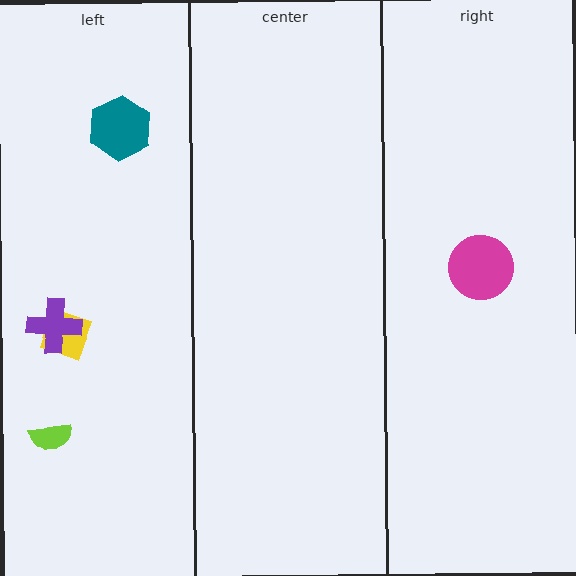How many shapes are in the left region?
4.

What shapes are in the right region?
The magenta circle.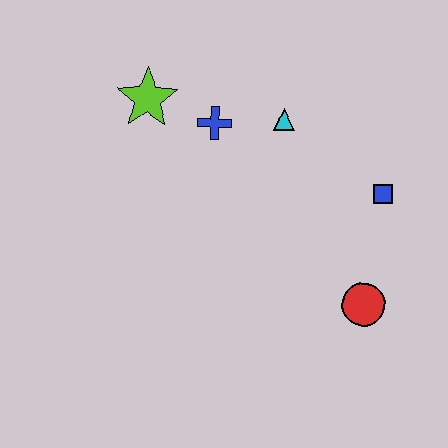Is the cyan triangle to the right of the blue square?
No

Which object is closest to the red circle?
The blue square is closest to the red circle.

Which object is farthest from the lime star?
The red circle is farthest from the lime star.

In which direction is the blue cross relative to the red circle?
The blue cross is above the red circle.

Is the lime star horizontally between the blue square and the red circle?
No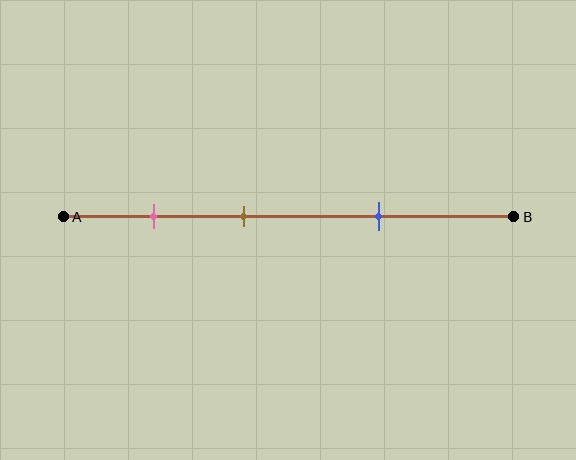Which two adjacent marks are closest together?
The pink and brown marks are the closest adjacent pair.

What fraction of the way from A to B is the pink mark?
The pink mark is approximately 20% (0.2) of the way from A to B.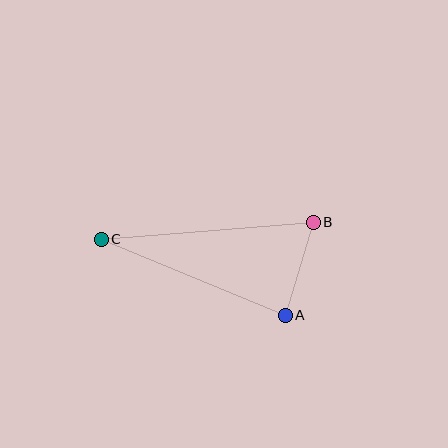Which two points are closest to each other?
Points A and B are closest to each other.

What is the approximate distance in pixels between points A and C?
The distance between A and C is approximately 199 pixels.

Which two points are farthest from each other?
Points B and C are farthest from each other.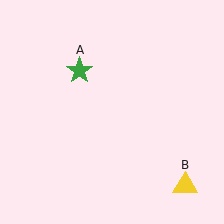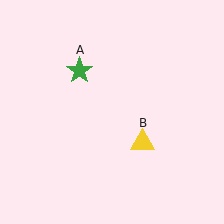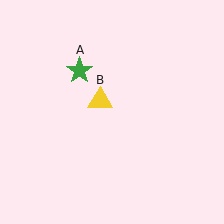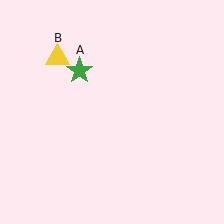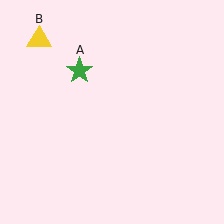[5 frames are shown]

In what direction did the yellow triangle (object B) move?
The yellow triangle (object B) moved up and to the left.